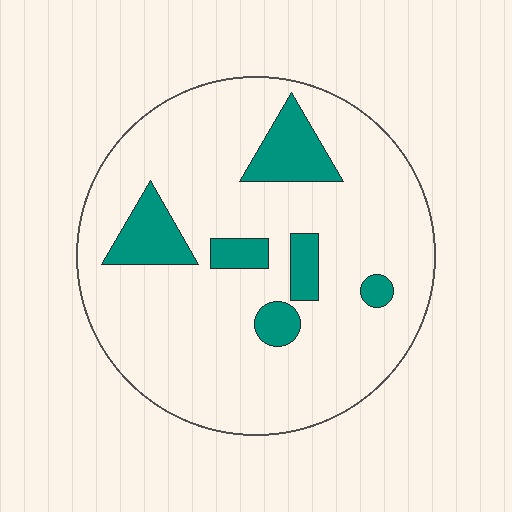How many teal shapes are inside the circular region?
6.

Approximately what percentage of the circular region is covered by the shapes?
Approximately 15%.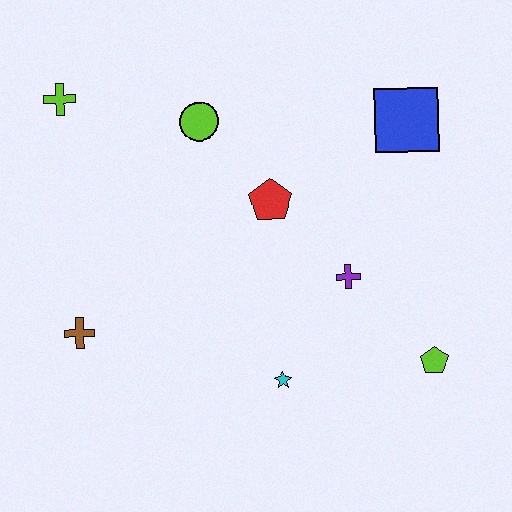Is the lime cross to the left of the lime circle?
Yes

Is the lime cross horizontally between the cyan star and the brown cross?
No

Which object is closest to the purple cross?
The red pentagon is closest to the purple cross.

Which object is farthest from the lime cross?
The lime pentagon is farthest from the lime cross.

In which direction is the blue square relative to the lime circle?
The blue square is to the right of the lime circle.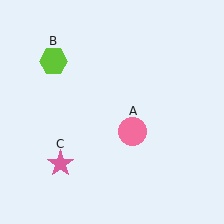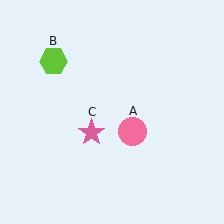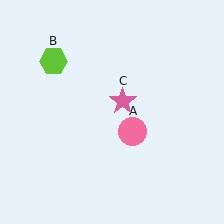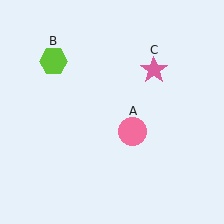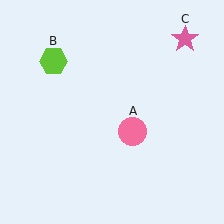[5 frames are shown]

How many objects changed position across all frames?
1 object changed position: pink star (object C).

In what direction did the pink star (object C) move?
The pink star (object C) moved up and to the right.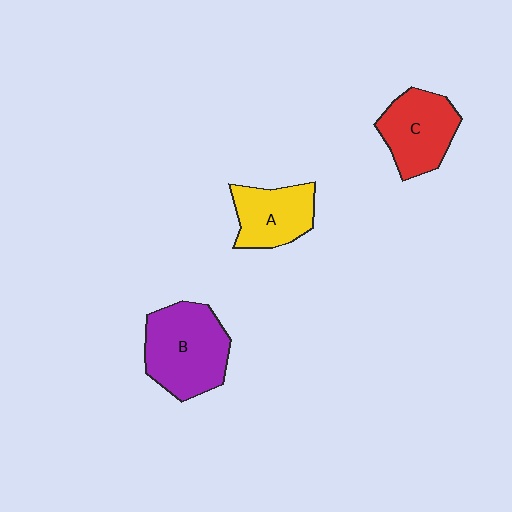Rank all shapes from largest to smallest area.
From largest to smallest: B (purple), C (red), A (yellow).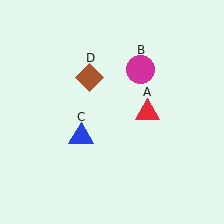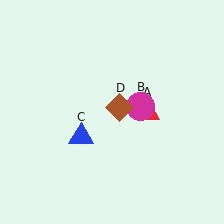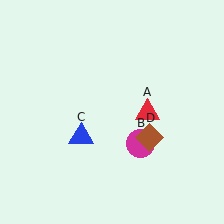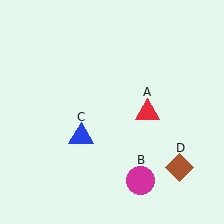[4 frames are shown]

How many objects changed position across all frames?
2 objects changed position: magenta circle (object B), brown diamond (object D).